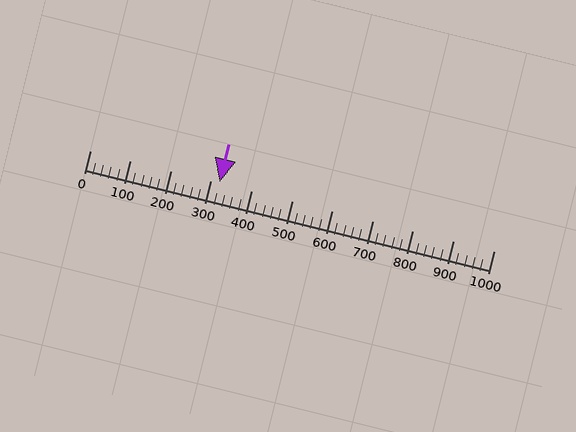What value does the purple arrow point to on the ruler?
The purple arrow points to approximately 320.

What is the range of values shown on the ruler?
The ruler shows values from 0 to 1000.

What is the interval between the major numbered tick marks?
The major tick marks are spaced 100 units apart.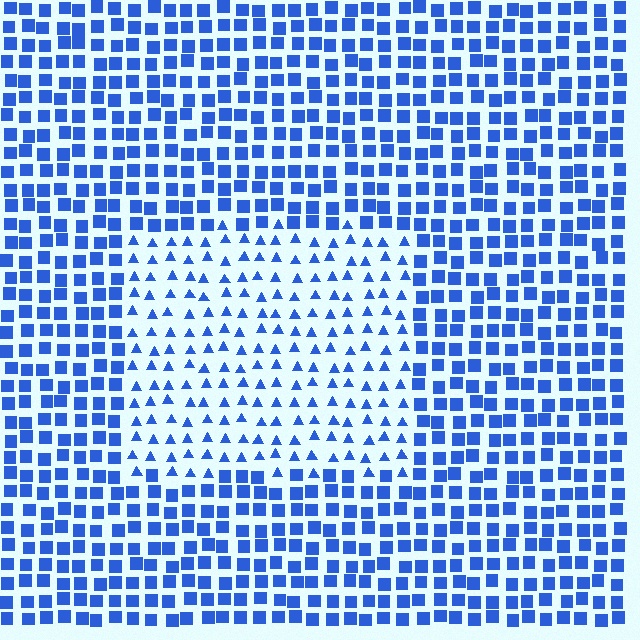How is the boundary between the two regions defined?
The boundary is defined by a change in element shape: triangles inside vs. squares outside. All elements share the same color and spacing.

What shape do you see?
I see a rectangle.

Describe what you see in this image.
The image is filled with small blue elements arranged in a uniform grid. A rectangle-shaped region contains triangles, while the surrounding area contains squares. The boundary is defined purely by the change in element shape.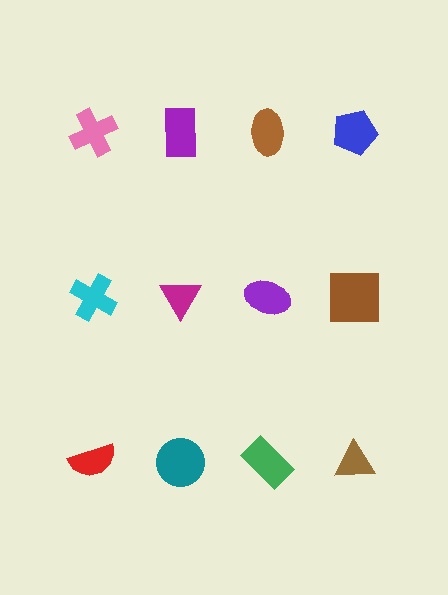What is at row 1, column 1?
A pink cross.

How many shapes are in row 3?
4 shapes.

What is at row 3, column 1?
A red semicircle.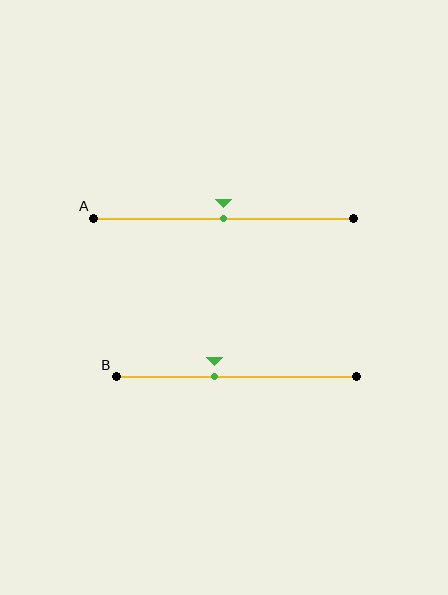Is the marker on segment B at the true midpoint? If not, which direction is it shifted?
No, the marker on segment B is shifted to the left by about 9% of the segment length.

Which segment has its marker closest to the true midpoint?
Segment A has its marker closest to the true midpoint.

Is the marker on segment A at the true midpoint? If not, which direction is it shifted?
Yes, the marker on segment A is at the true midpoint.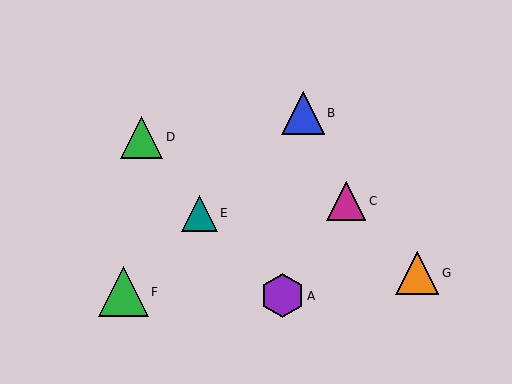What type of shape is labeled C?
Shape C is a magenta triangle.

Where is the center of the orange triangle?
The center of the orange triangle is at (417, 273).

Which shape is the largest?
The green triangle (labeled F) is the largest.